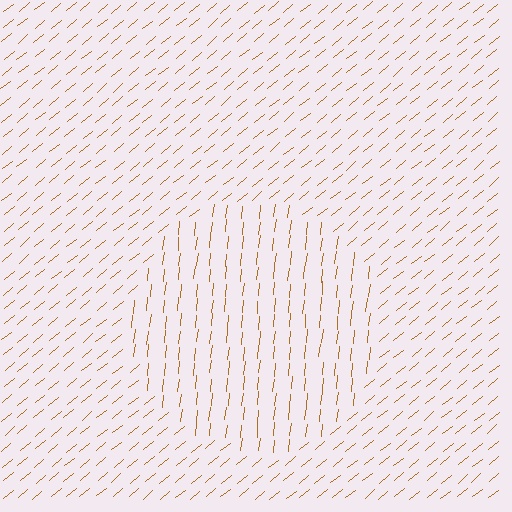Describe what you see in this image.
The image is filled with small brown line segments. A circle region in the image has lines oriented differently from the surrounding lines, creating a visible texture boundary.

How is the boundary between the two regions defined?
The boundary is defined purely by a change in line orientation (approximately 45 degrees difference). All lines are the same color and thickness.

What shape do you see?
I see a circle.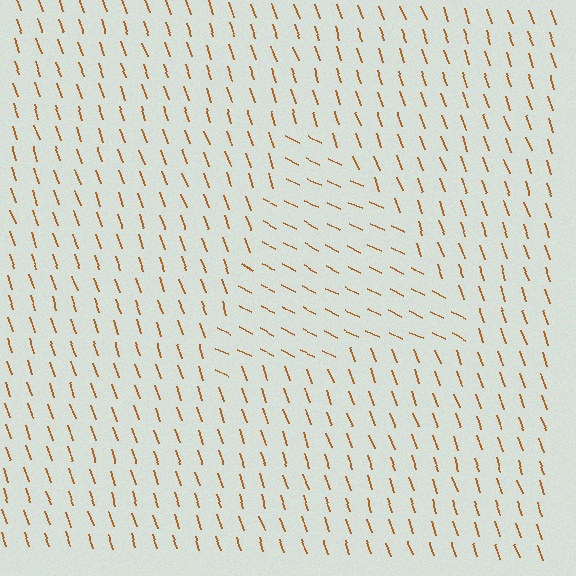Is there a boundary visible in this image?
Yes, there is a texture boundary formed by a change in line orientation.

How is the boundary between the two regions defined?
The boundary is defined purely by a change in line orientation (approximately 45 degrees difference). All lines are the same color and thickness.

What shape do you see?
I see a triangle.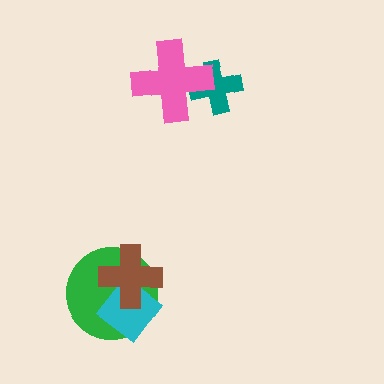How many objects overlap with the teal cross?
1 object overlaps with the teal cross.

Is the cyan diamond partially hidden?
Yes, it is partially covered by another shape.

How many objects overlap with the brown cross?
2 objects overlap with the brown cross.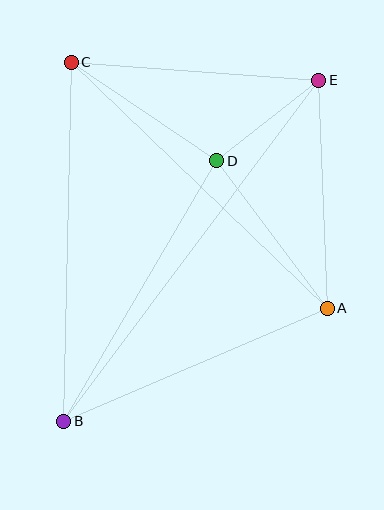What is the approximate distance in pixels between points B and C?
The distance between B and C is approximately 359 pixels.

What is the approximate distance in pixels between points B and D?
The distance between B and D is approximately 302 pixels.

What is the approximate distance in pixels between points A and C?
The distance between A and C is approximately 356 pixels.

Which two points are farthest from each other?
Points B and E are farthest from each other.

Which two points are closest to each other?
Points D and E are closest to each other.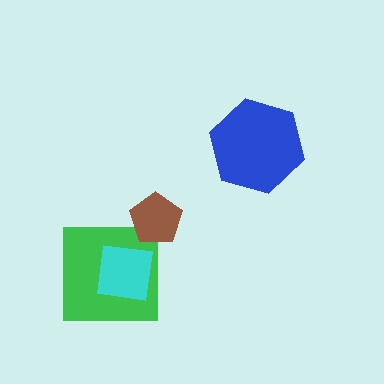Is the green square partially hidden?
Yes, it is partially covered by another shape.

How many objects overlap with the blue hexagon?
0 objects overlap with the blue hexagon.